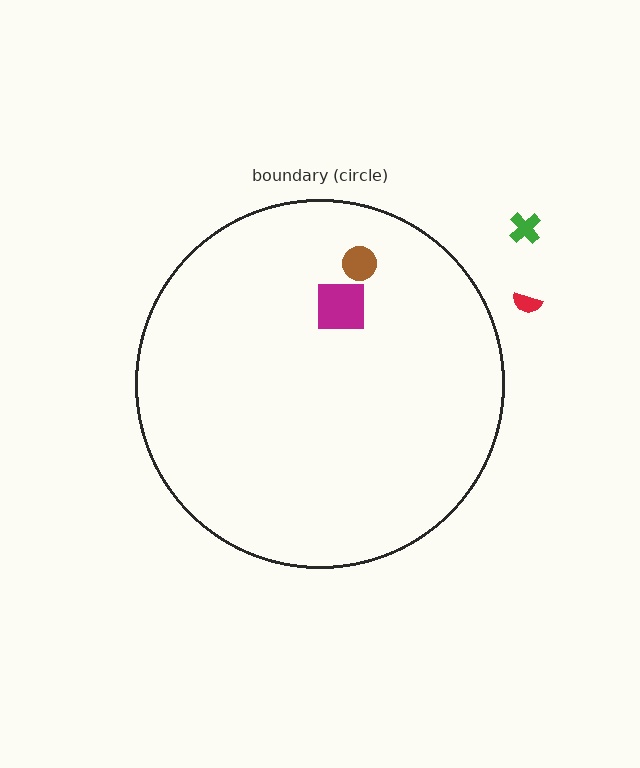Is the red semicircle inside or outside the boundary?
Outside.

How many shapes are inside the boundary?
2 inside, 2 outside.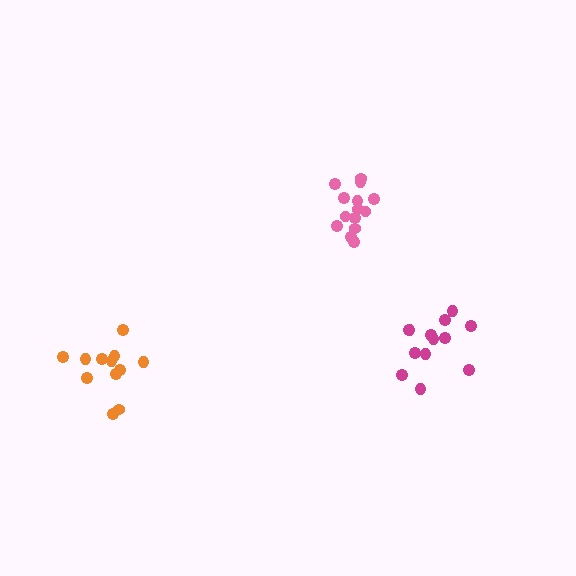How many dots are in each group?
Group 1: 13 dots, Group 2: 12 dots, Group 3: 14 dots (39 total).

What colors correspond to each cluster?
The clusters are colored: magenta, orange, pink.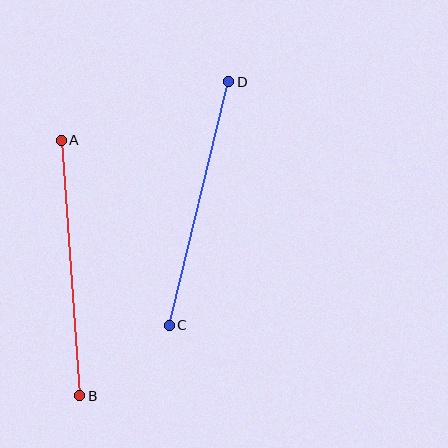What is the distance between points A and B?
The distance is approximately 256 pixels.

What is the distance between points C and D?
The distance is approximately 251 pixels.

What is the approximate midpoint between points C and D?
The midpoint is at approximately (199, 204) pixels.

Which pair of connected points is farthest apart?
Points A and B are farthest apart.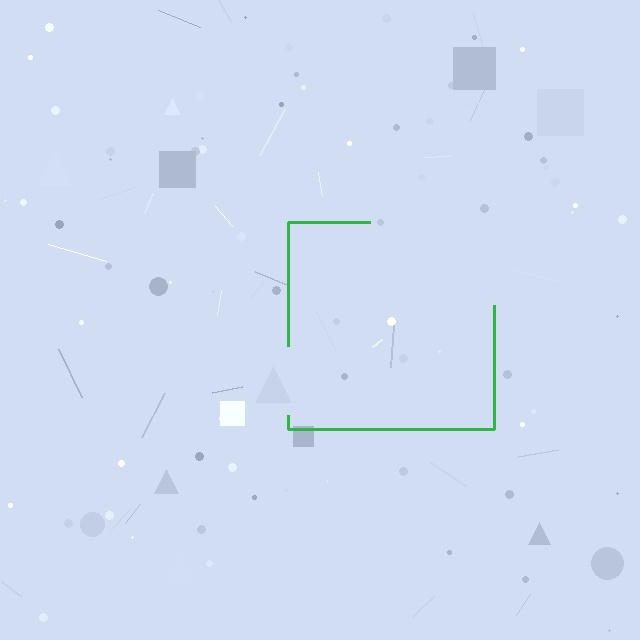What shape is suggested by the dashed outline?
The dashed outline suggests a square.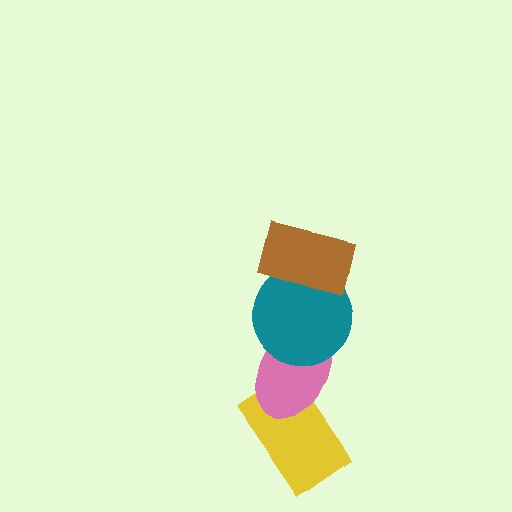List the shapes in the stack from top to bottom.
From top to bottom: the brown rectangle, the teal circle, the pink ellipse, the yellow rectangle.